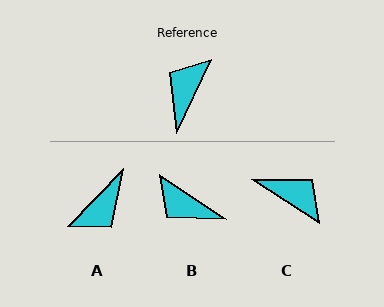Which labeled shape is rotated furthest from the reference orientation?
A, about 162 degrees away.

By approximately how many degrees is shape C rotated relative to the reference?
Approximately 97 degrees clockwise.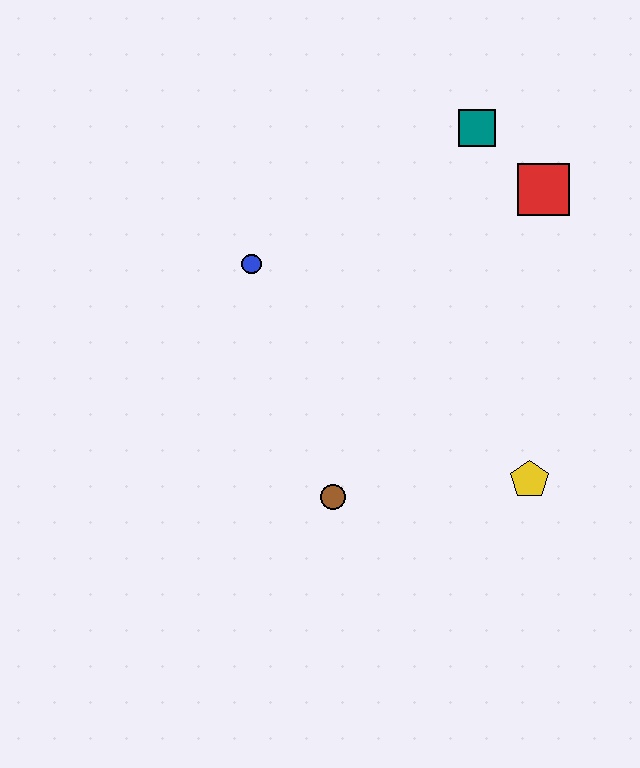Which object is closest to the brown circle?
The yellow pentagon is closest to the brown circle.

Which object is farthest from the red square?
The brown circle is farthest from the red square.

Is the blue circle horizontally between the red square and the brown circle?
No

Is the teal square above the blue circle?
Yes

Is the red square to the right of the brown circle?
Yes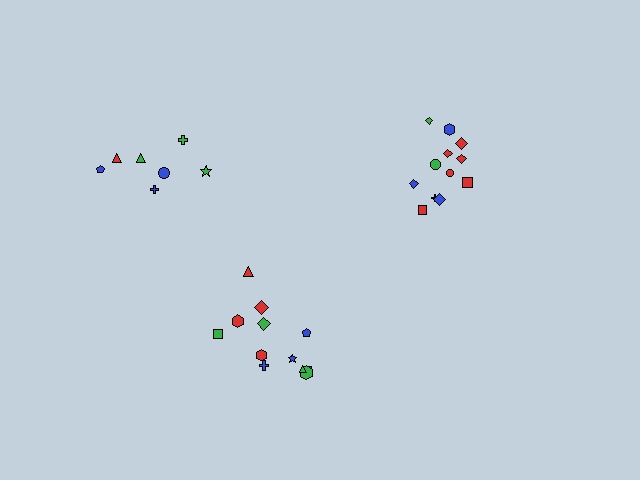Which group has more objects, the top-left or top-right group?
The top-right group.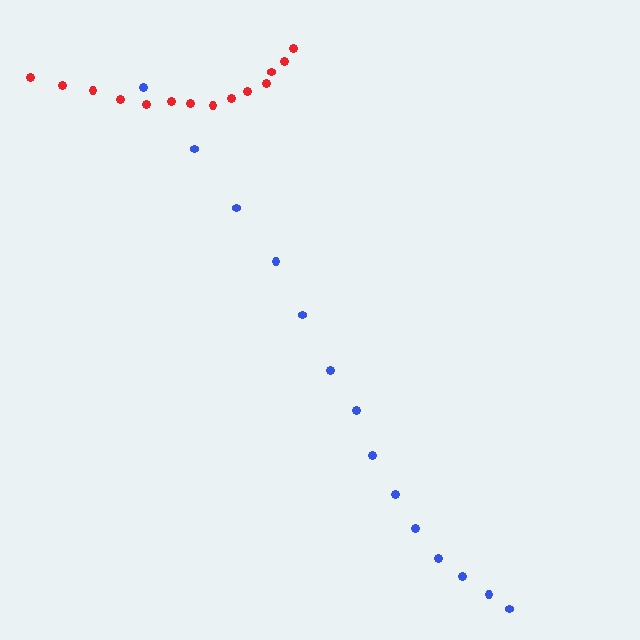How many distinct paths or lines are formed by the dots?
There are 2 distinct paths.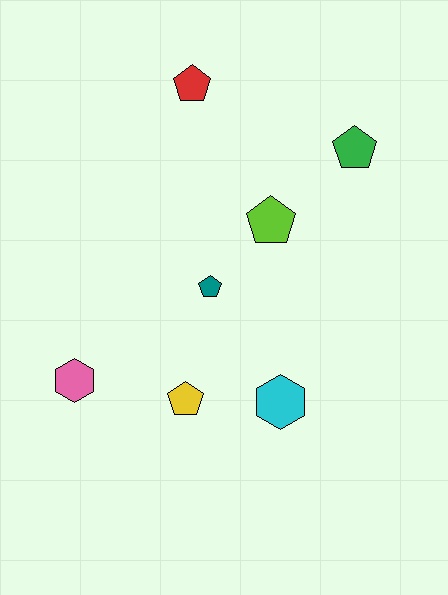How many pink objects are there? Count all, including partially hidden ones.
There is 1 pink object.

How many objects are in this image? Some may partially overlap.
There are 7 objects.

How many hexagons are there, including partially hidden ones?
There are 2 hexagons.